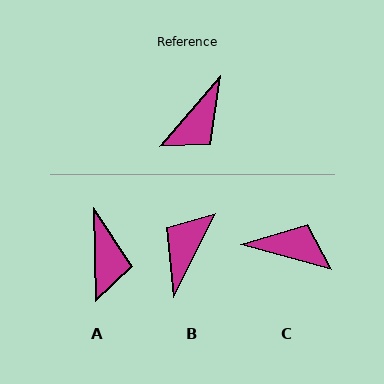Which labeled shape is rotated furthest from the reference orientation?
B, about 166 degrees away.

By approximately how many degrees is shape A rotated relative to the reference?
Approximately 42 degrees counter-clockwise.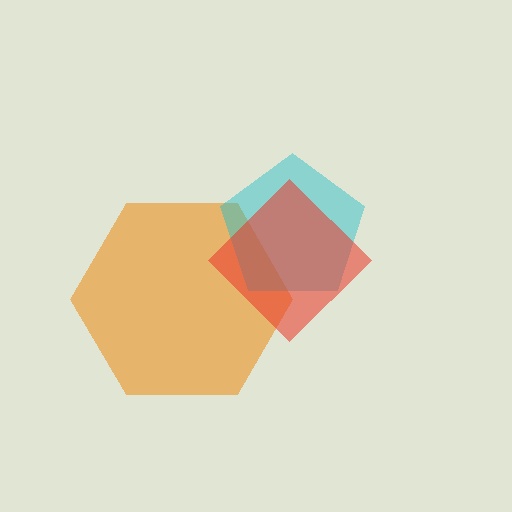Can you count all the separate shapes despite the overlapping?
Yes, there are 3 separate shapes.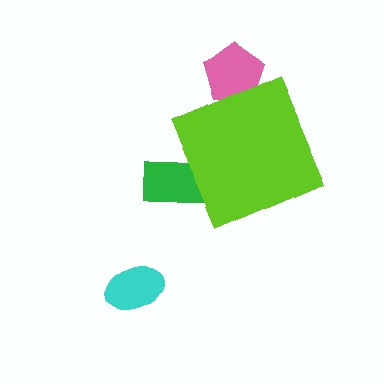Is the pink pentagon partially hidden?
Yes, the pink pentagon is partially hidden behind the lime diamond.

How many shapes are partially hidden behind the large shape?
2 shapes are partially hidden.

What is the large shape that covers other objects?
A lime diamond.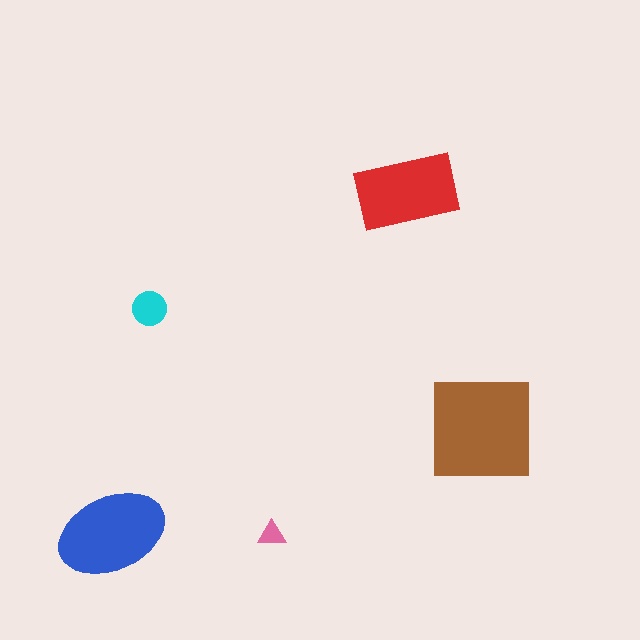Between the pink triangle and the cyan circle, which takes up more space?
The cyan circle.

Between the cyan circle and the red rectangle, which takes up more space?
The red rectangle.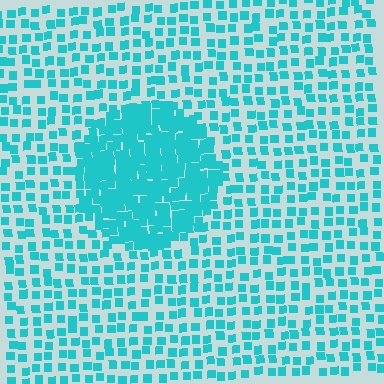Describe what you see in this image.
The image contains small cyan elements arranged at two different densities. A circle-shaped region is visible where the elements are more densely packed than the surrounding area.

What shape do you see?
I see a circle.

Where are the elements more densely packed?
The elements are more densely packed inside the circle boundary.